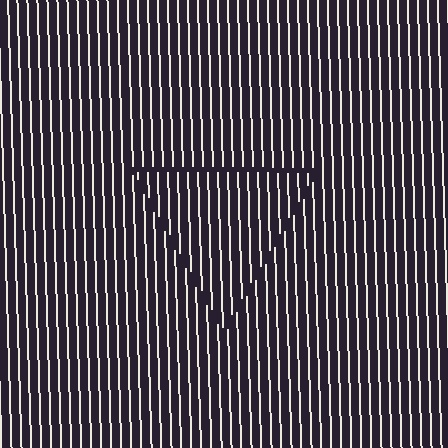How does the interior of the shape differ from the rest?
The interior of the shape contains the same grating, shifted by half a period — the contour is defined by the phase discontinuity where line-ends from the inner and outer gratings abut.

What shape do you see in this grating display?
An illusory triangle. The interior of the shape contains the same grating, shifted by half a period — the contour is defined by the phase discontinuity where line-ends from the inner and outer gratings abut.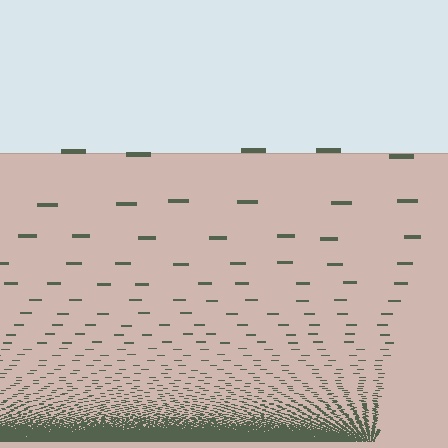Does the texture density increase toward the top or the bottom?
Density increases toward the bottom.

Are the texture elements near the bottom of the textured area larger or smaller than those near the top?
Smaller. The gradient is inverted — elements near the bottom are smaller and denser.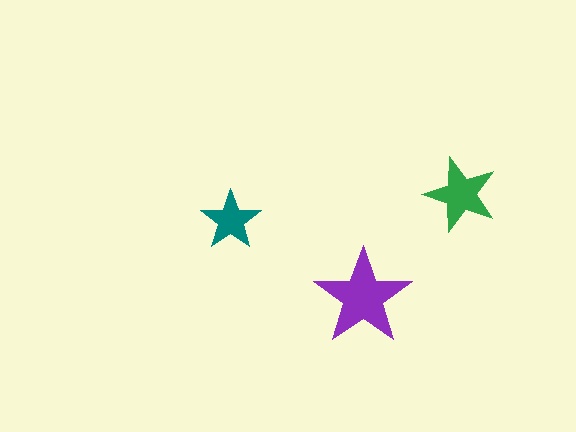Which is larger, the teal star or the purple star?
The purple one.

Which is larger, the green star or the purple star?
The purple one.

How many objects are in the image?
There are 3 objects in the image.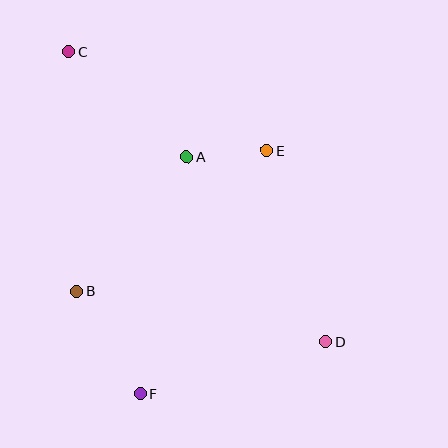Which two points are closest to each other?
Points A and E are closest to each other.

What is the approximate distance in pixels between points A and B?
The distance between A and B is approximately 174 pixels.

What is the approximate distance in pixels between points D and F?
The distance between D and F is approximately 193 pixels.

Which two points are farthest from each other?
Points C and D are farthest from each other.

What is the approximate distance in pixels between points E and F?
The distance between E and F is approximately 274 pixels.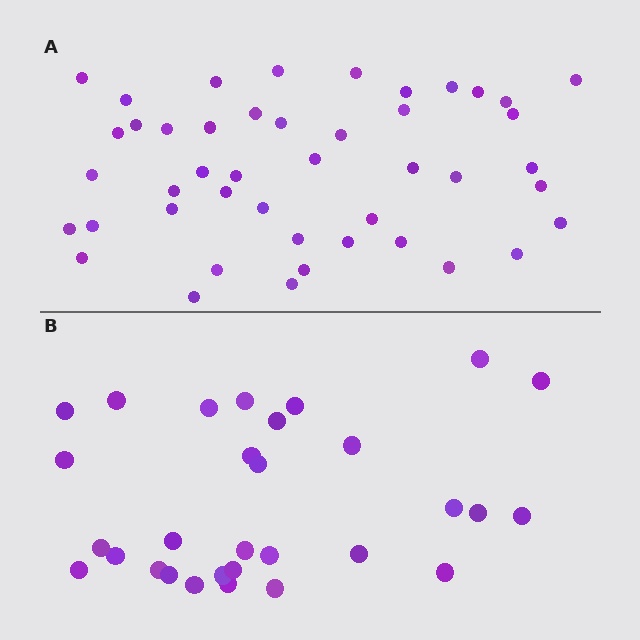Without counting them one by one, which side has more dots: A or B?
Region A (the top region) has more dots.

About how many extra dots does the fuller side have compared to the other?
Region A has approximately 15 more dots than region B.